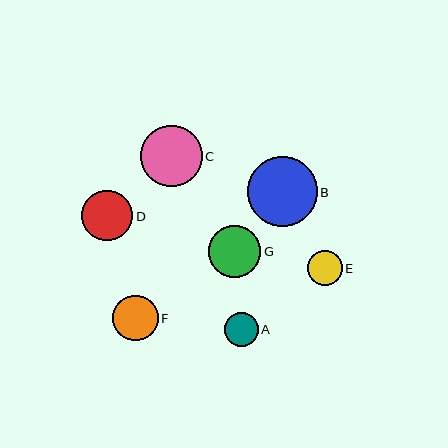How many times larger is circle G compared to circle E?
Circle G is approximately 1.5 times the size of circle E.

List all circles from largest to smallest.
From largest to smallest: B, C, G, D, F, E, A.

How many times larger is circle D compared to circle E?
Circle D is approximately 1.5 times the size of circle E.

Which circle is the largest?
Circle B is the largest with a size of approximately 69 pixels.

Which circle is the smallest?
Circle A is the smallest with a size of approximately 34 pixels.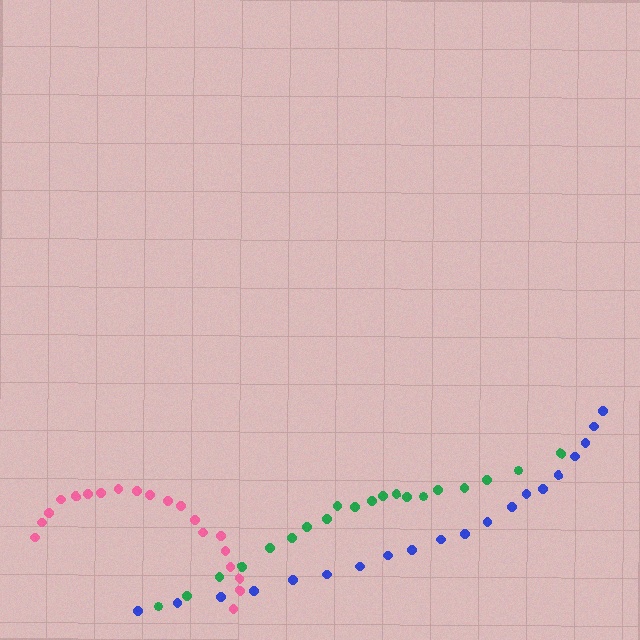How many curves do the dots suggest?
There are 3 distinct paths.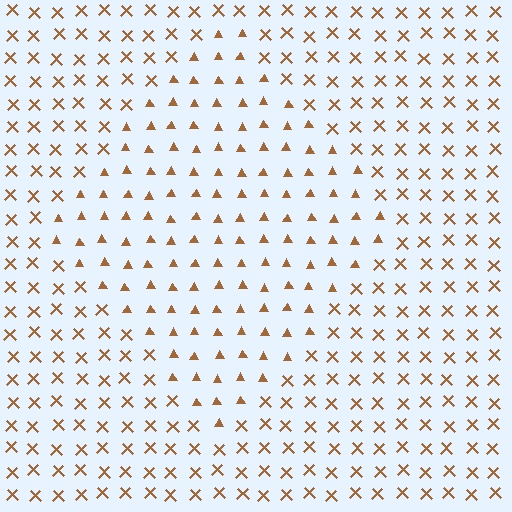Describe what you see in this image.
The image is filled with small brown elements arranged in a uniform grid. A diamond-shaped region contains triangles, while the surrounding area contains X marks. The boundary is defined purely by the change in element shape.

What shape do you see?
I see a diamond.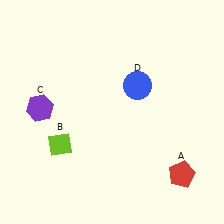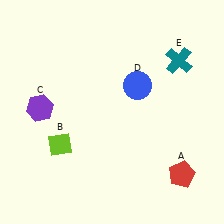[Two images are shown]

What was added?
A teal cross (E) was added in Image 2.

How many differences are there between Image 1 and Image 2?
There is 1 difference between the two images.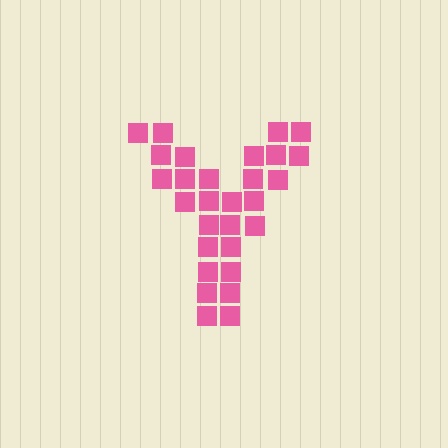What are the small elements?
The small elements are squares.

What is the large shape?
The large shape is the letter Y.